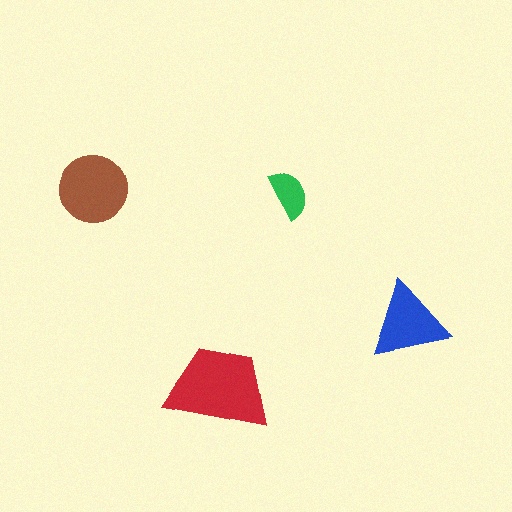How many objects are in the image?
There are 4 objects in the image.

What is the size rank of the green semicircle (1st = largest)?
4th.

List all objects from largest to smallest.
The red trapezoid, the brown circle, the blue triangle, the green semicircle.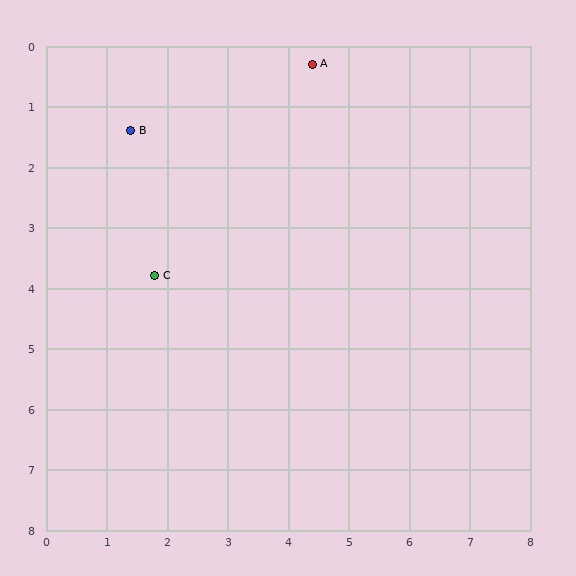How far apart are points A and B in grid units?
Points A and B are about 3.2 grid units apart.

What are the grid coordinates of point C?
Point C is at approximately (1.8, 3.8).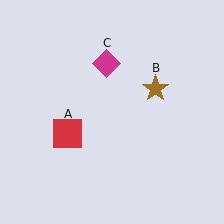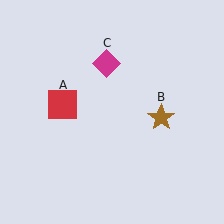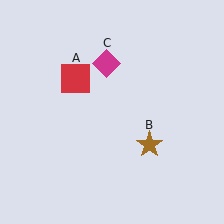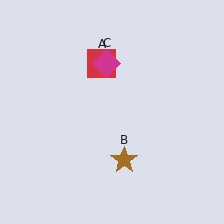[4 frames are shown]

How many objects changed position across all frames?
2 objects changed position: red square (object A), brown star (object B).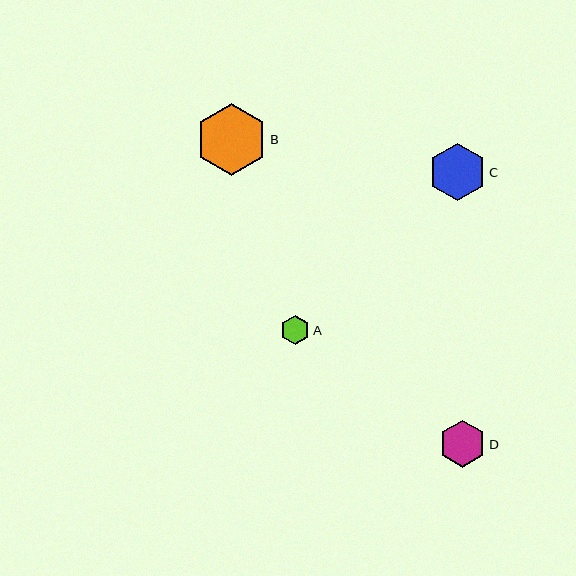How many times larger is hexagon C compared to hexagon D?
Hexagon C is approximately 1.2 times the size of hexagon D.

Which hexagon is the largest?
Hexagon B is the largest with a size of approximately 72 pixels.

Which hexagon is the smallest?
Hexagon A is the smallest with a size of approximately 29 pixels.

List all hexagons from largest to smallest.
From largest to smallest: B, C, D, A.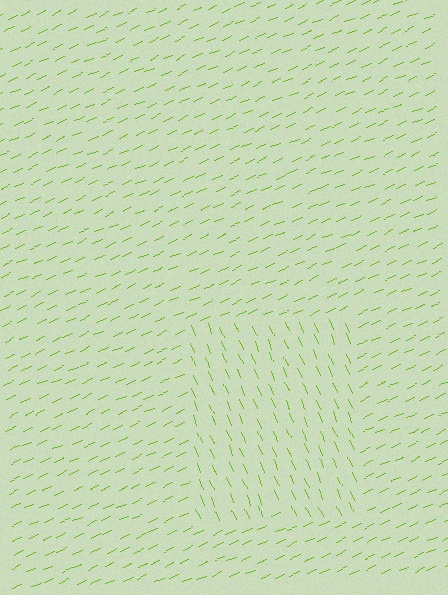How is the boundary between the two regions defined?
The boundary is defined purely by a change in line orientation (approximately 90 degrees difference). All lines are the same color and thickness.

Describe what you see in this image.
The image is filled with small lime line segments. A rectangle region in the image has lines oriented differently from the surrounding lines, creating a visible texture boundary.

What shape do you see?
I see a rectangle.